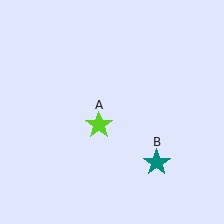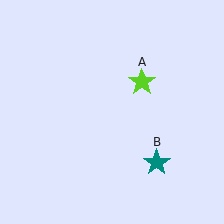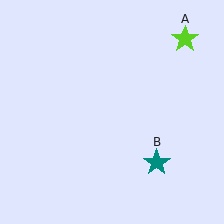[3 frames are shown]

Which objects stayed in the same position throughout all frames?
Teal star (object B) remained stationary.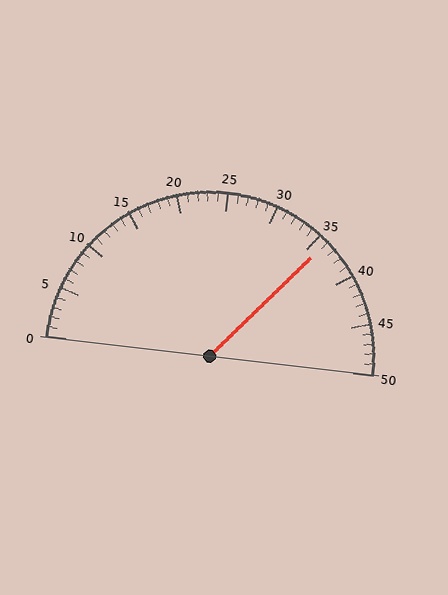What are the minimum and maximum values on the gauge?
The gauge ranges from 0 to 50.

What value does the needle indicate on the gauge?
The needle indicates approximately 36.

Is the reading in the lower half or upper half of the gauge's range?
The reading is in the upper half of the range (0 to 50).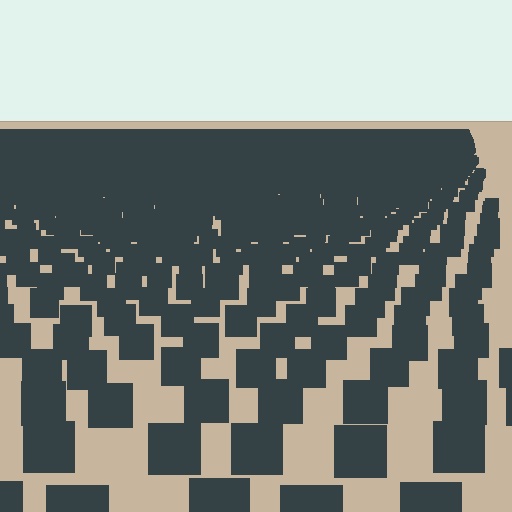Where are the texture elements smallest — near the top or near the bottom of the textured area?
Near the top.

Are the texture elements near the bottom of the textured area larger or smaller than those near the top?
Larger. Near the bottom, elements are closer to the viewer and appear at a bigger on-screen size.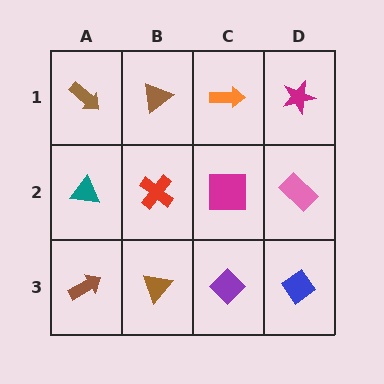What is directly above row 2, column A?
A brown arrow.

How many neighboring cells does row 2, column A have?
3.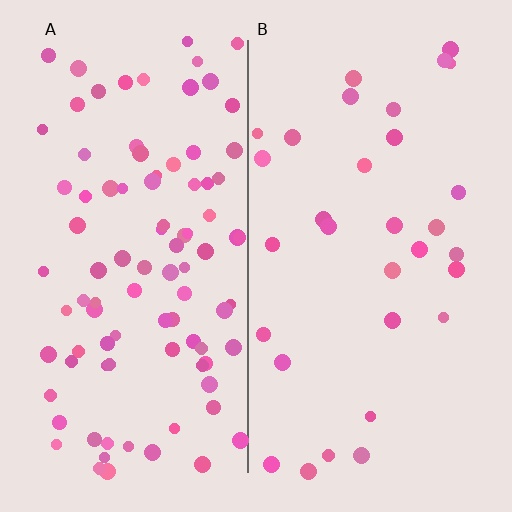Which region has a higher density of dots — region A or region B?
A (the left).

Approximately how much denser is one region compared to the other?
Approximately 3.0× — region A over region B.